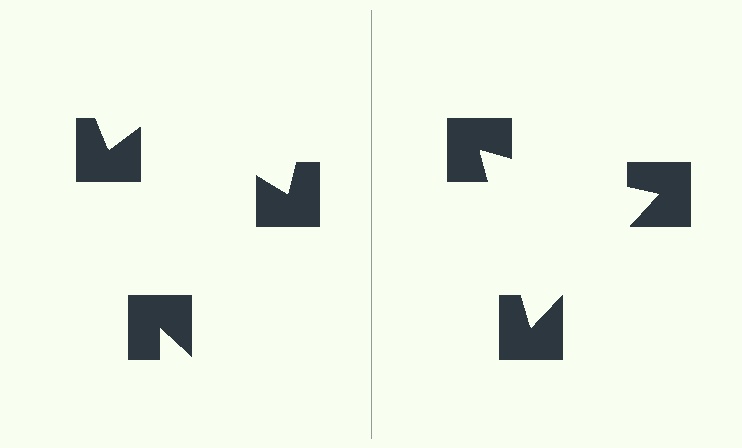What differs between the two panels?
The notched squares are positioned identically on both sides; only the wedge orientations differ. On the right they align to a triangle; on the left they are misaligned.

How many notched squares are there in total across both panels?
6 — 3 on each side.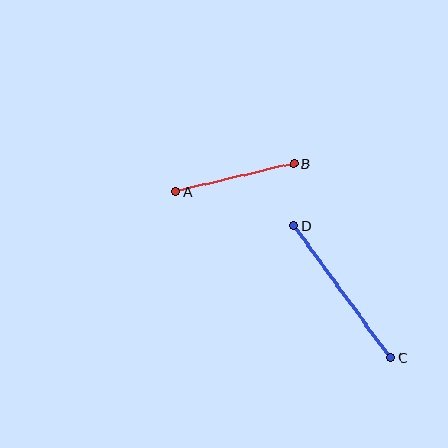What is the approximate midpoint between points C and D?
The midpoint is at approximately (342, 291) pixels.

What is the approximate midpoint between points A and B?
The midpoint is at approximately (235, 178) pixels.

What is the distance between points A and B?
The distance is approximately 122 pixels.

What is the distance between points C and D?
The distance is approximately 164 pixels.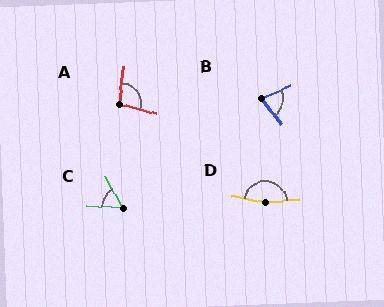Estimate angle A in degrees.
Approximately 97 degrees.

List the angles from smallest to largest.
C (60°), B (75°), A (97°), D (164°).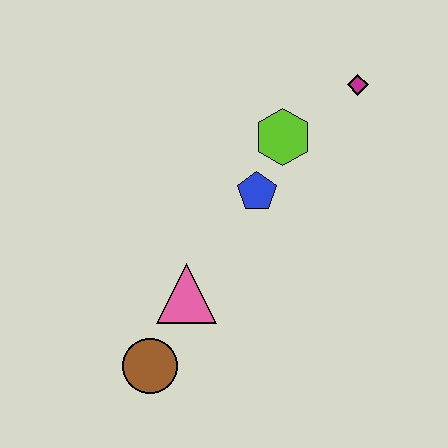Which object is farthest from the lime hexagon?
The brown circle is farthest from the lime hexagon.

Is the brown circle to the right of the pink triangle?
No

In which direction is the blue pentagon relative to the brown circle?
The blue pentagon is above the brown circle.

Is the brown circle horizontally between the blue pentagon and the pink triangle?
No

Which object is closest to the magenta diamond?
The lime hexagon is closest to the magenta diamond.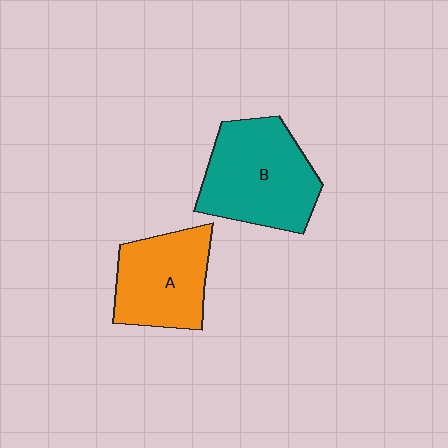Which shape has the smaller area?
Shape A (orange).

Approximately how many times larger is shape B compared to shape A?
Approximately 1.3 times.